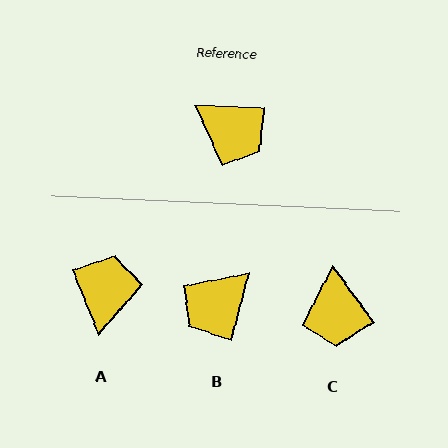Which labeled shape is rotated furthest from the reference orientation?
A, about 114 degrees away.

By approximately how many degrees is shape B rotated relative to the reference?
Approximately 103 degrees clockwise.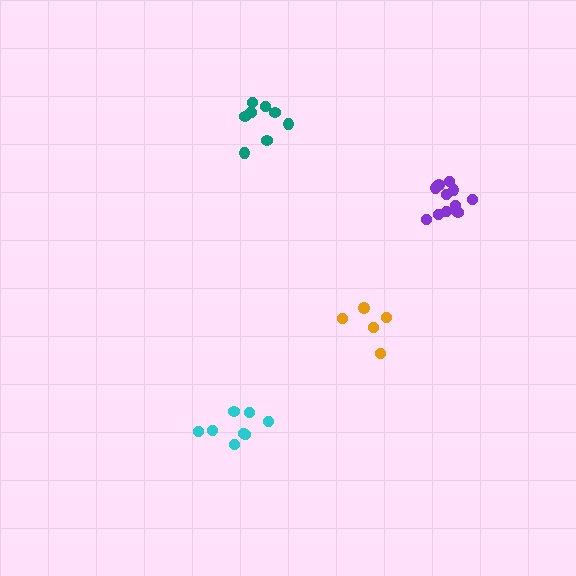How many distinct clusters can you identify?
There are 4 distinct clusters.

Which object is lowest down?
The cyan cluster is bottommost.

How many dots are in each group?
Group 1: 11 dots, Group 2: 8 dots, Group 3: 9 dots, Group 4: 5 dots (33 total).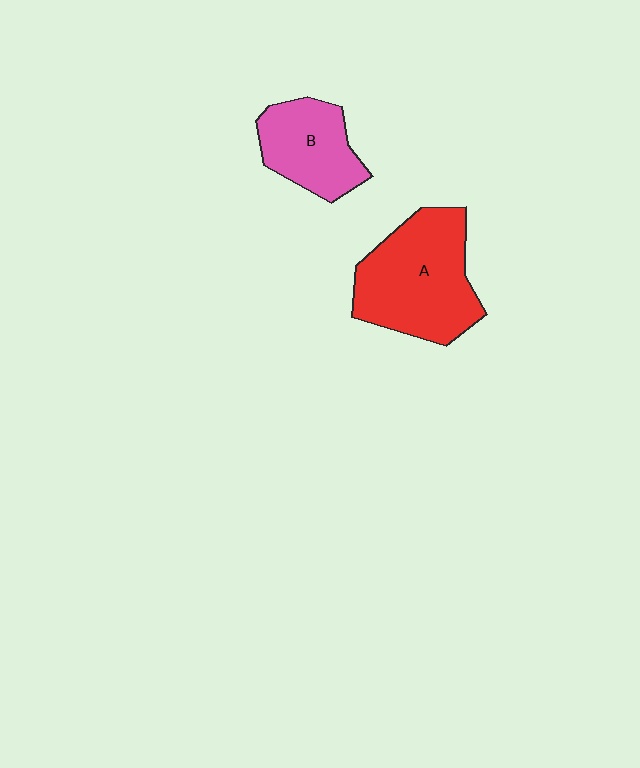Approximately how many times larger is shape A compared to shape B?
Approximately 1.6 times.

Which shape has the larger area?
Shape A (red).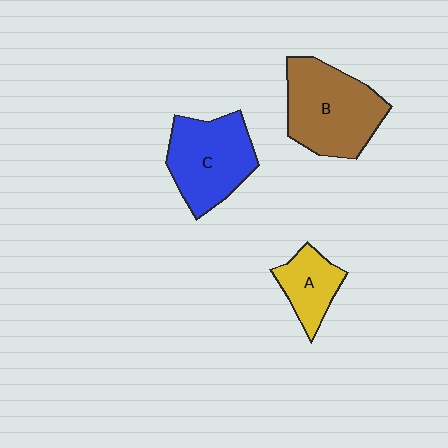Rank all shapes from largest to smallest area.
From largest to smallest: B (brown), C (blue), A (yellow).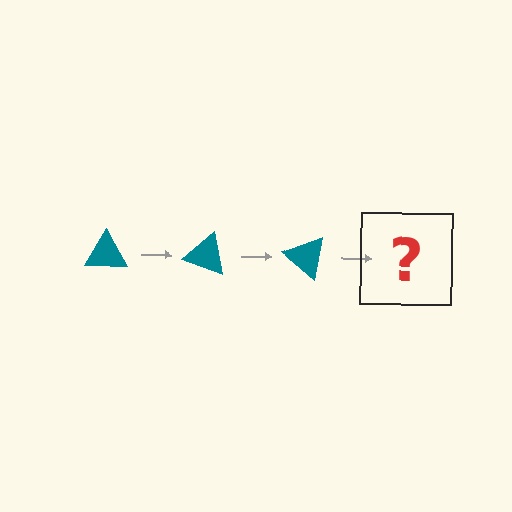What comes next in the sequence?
The next element should be a teal triangle rotated 60 degrees.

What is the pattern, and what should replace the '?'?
The pattern is that the triangle rotates 20 degrees each step. The '?' should be a teal triangle rotated 60 degrees.